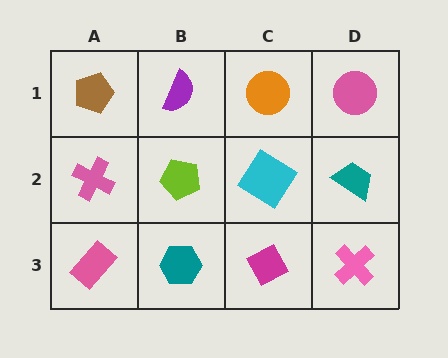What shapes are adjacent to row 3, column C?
A cyan diamond (row 2, column C), a teal hexagon (row 3, column B), a pink cross (row 3, column D).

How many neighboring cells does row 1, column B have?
3.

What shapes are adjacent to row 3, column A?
A pink cross (row 2, column A), a teal hexagon (row 3, column B).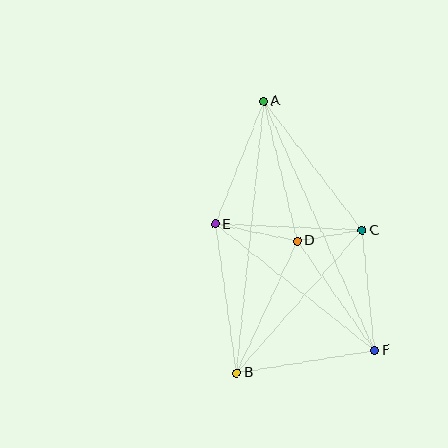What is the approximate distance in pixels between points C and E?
The distance between C and E is approximately 147 pixels.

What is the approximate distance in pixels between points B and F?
The distance between B and F is approximately 140 pixels.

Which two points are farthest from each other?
Points A and B are farthest from each other.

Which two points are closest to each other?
Points C and D are closest to each other.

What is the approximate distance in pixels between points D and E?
The distance between D and E is approximately 84 pixels.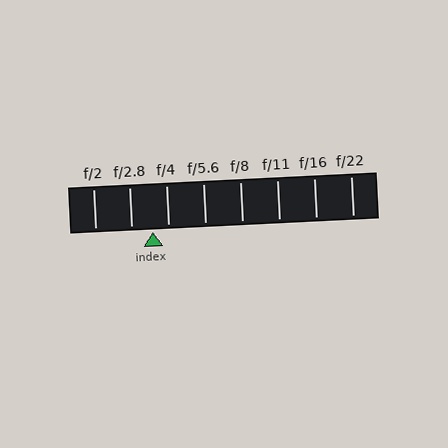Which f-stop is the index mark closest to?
The index mark is closest to f/4.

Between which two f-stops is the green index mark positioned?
The index mark is between f/2.8 and f/4.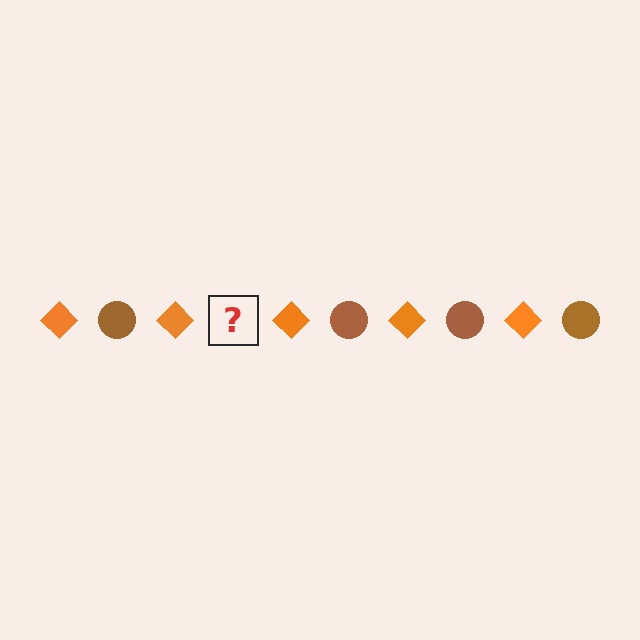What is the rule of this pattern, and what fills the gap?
The rule is that the pattern alternates between orange diamond and brown circle. The gap should be filled with a brown circle.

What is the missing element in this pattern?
The missing element is a brown circle.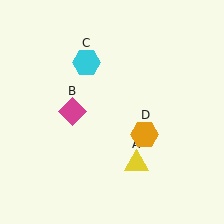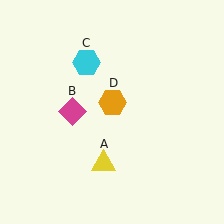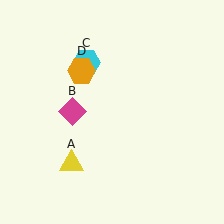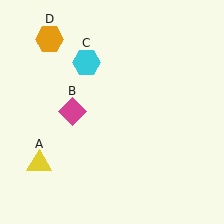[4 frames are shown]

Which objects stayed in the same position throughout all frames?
Magenta diamond (object B) and cyan hexagon (object C) remained stationary.